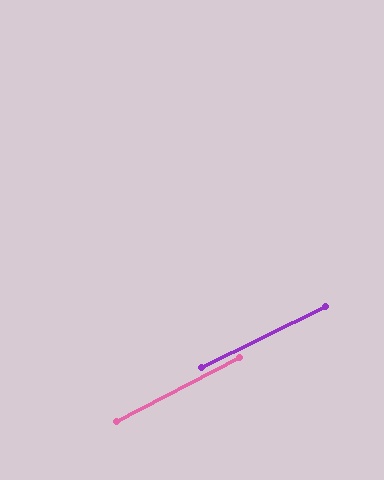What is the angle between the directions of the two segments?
Approximately 1 degree.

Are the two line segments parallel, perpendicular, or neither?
Parallel — their directions differ by only 1.4°.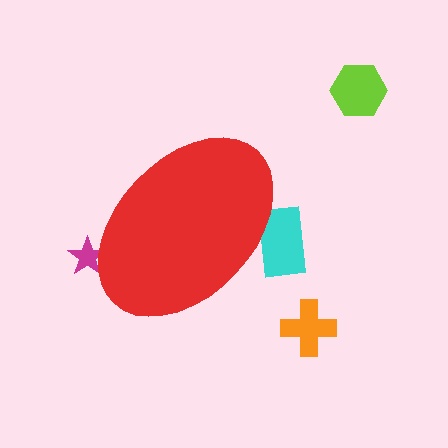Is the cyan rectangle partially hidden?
Yes, the cyan rectangle is partially hidden behind the red ellipse.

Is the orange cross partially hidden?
No, the orange cross is fully visible.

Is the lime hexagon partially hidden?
No, the lime hexagon is fully visible.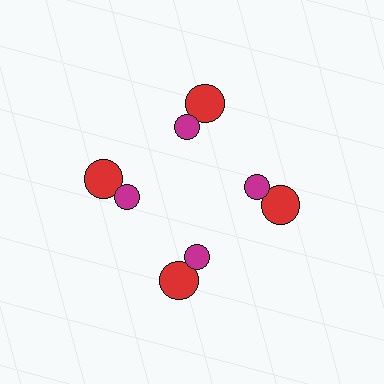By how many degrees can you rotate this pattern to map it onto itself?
The pattern maps onto itself every 90 degrees of rotation.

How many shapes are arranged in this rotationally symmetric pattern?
There are 8 shapes, arranged in 4 groups of 2.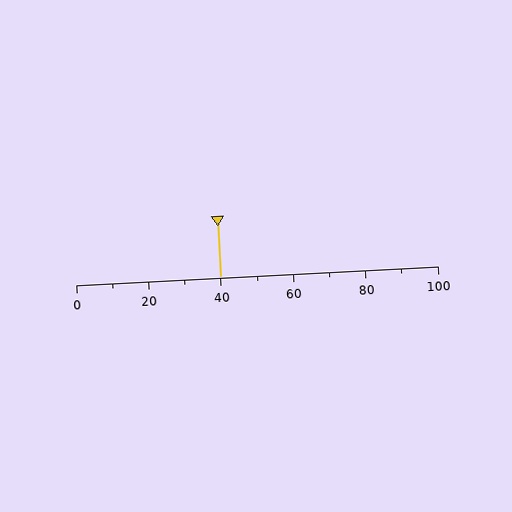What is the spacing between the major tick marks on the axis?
The major ticks are spaced 20 apart.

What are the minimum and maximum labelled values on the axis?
The axis runs from 0 to 100.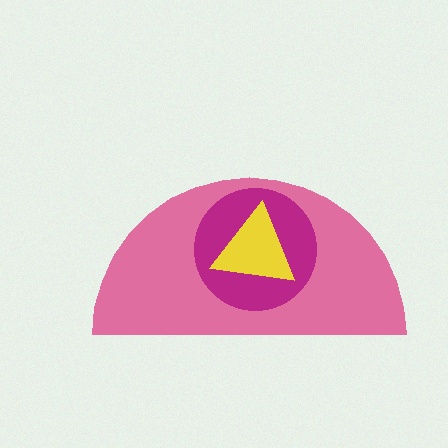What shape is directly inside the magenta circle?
The yellow triangle.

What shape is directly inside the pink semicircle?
The magenta circle.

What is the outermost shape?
The pink semicircle.